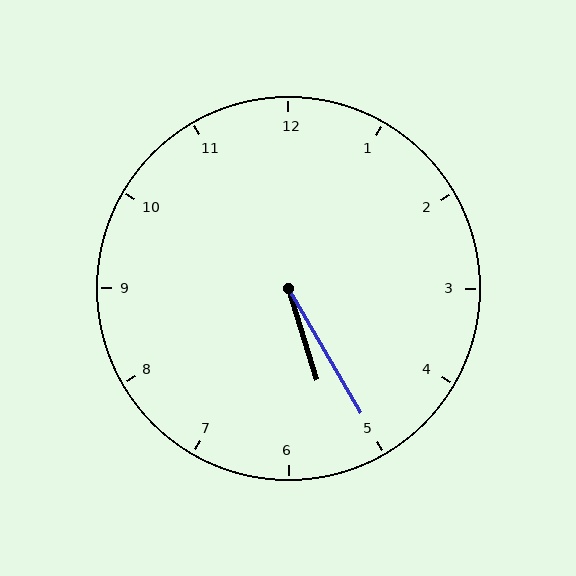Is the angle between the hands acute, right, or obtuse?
It is acute.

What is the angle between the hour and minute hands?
Approximately 12 degrees.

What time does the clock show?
5:25.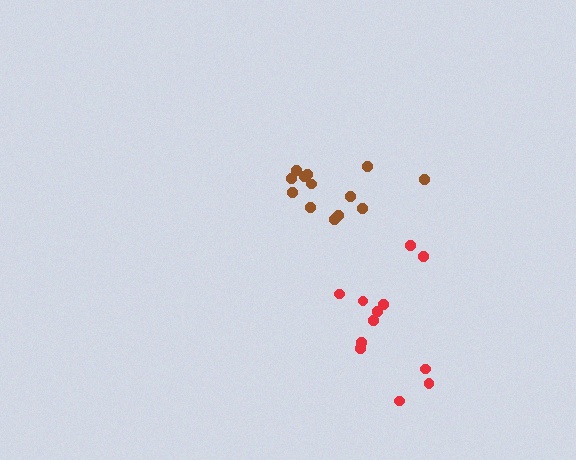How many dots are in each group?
Group 1: 13 dots, Group 2: 12 dots (25 total).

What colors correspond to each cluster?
The clusters are colored: brown, red.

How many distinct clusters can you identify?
There are 2 distinct clusters.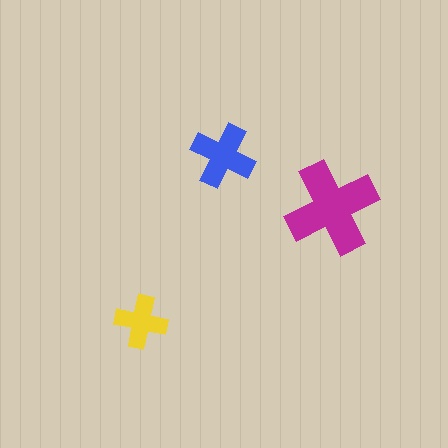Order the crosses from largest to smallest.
the magenta one, the blue one, the yellow one.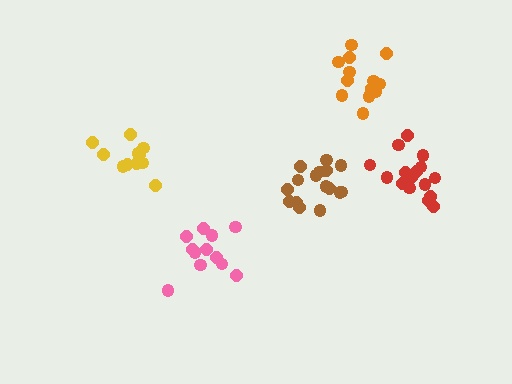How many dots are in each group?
Group 1: 16 dots, Group 2: 12 dots, Group 3: 17 dots, Group 4: 11 dots, Group 5: 13 dots (69 total).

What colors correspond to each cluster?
The clusters are colored: brown, pink, red, yellow, orange.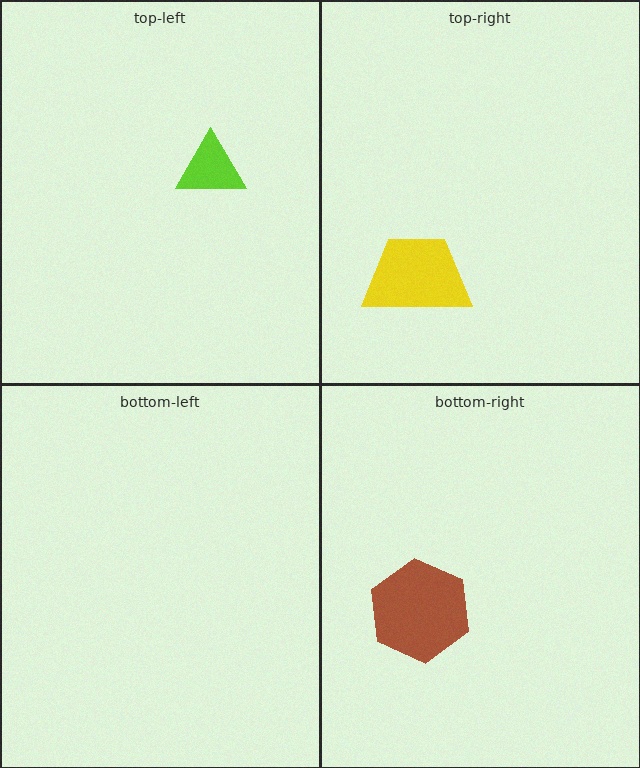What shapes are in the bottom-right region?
The brown hexagon.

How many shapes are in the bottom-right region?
1.